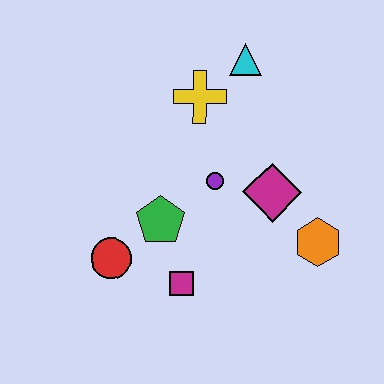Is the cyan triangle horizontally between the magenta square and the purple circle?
No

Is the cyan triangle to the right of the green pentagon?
Yes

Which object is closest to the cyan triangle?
The yellow cross is closest to the cyan triangle.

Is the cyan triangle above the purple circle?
Yes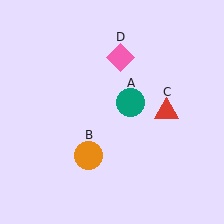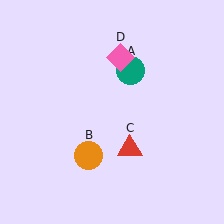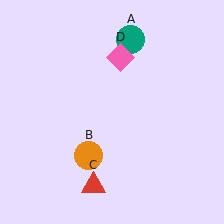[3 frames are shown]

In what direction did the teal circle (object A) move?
The teal circle (object A) moved up.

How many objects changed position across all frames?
2 objects changed position: teal circle (object A), red triangle (object C).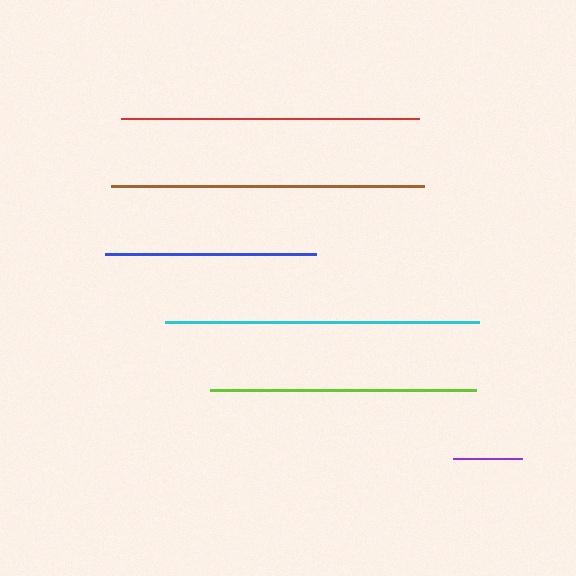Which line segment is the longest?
The cyan line is the longest at approximately 314 pixels.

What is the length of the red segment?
The red segment is approximately 298 pixels long.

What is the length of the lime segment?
The lime segment is approximately 266 pixels long.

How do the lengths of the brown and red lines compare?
The brown and red lines are approximately the same length.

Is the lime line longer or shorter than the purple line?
The lime line is longer than the purple line.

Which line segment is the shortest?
The purple line is the shortest at approximately 69 pixels.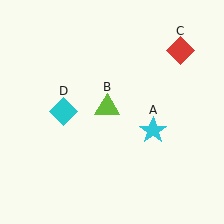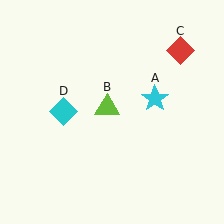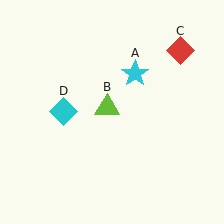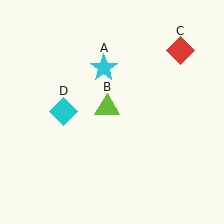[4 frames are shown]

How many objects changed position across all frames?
1 object changed position: cyan star (object A).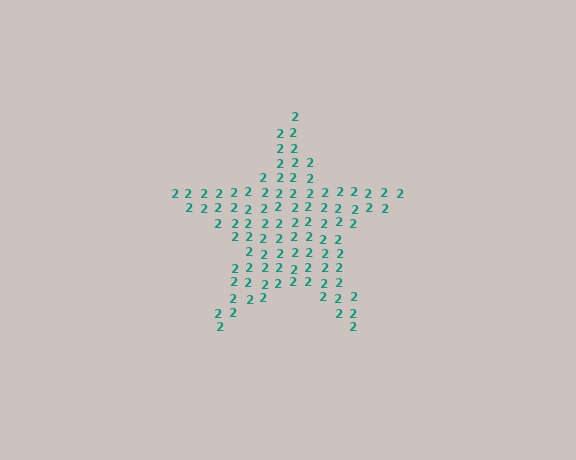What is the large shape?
The large shape is a star.